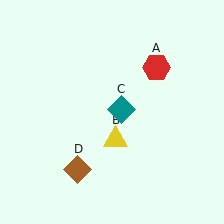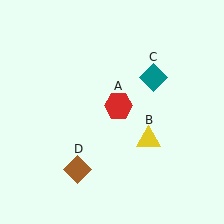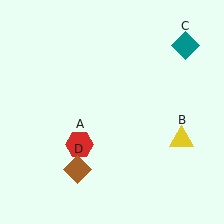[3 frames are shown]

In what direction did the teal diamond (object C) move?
The teal diamond (object C) moved up and to the right.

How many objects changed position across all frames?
3 objects changed position: red hexagon (object A), yellow triangle (object B), teal diamond (object C).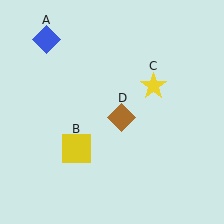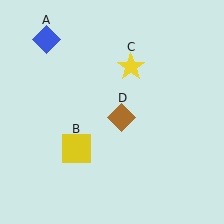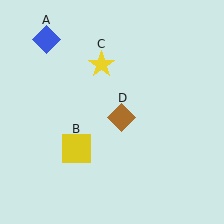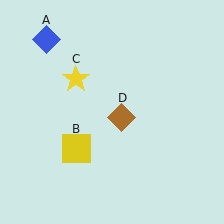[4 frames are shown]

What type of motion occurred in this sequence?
The yellow star (object C) rotated counterclockwise around the center of the scene.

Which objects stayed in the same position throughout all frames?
Blue diamond (object A) and yellow square (object B) and brown diamond (object D) remained stationary.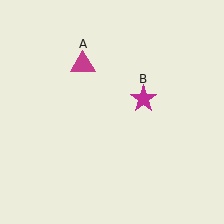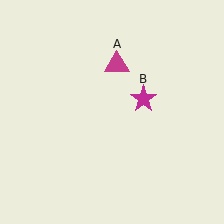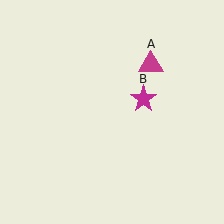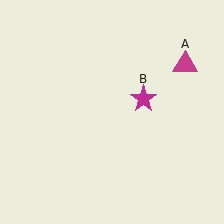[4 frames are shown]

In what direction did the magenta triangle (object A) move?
The magenta triangle (object A) moved right.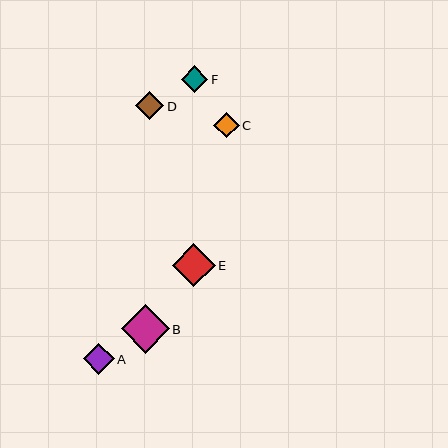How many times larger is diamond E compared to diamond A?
Diamond E is approximately 1.4 times the size of diamond A.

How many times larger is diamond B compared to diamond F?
Diamond B is approximately 1.8 times the size of diamond F.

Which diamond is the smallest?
Diamond C is the smallest with a size of approximately 26 pixels.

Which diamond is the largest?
Diamond B is the largest with a size of approximately 48 pixels.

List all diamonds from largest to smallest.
From largest to smallest: B, E, A, D, F, C.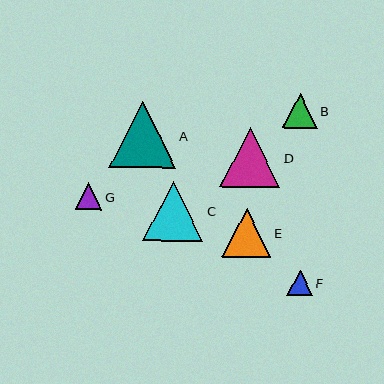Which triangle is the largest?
Triangle A is the largest with a size of approximately 66 pixels.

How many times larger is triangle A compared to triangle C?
Triangle A is approximately 1.1 times the size of triangle C.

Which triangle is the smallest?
Triangle F is the smallest with a size of approximately 26 pixels.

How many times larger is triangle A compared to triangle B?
Triangle A is approximately 1.9 times the size of triangle B.